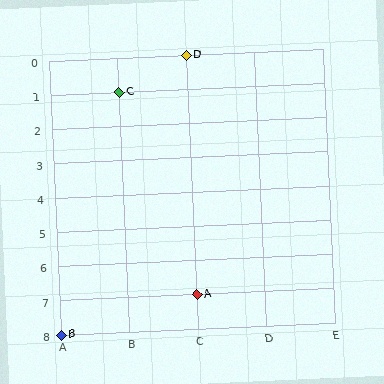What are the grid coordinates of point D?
Point D is at grid coordinates (C, 0).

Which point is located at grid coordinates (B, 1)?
Point C is at (B, 1).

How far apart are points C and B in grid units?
Points C and B are 1 column and 7 rows apart (about 7.1 grid units diagonally).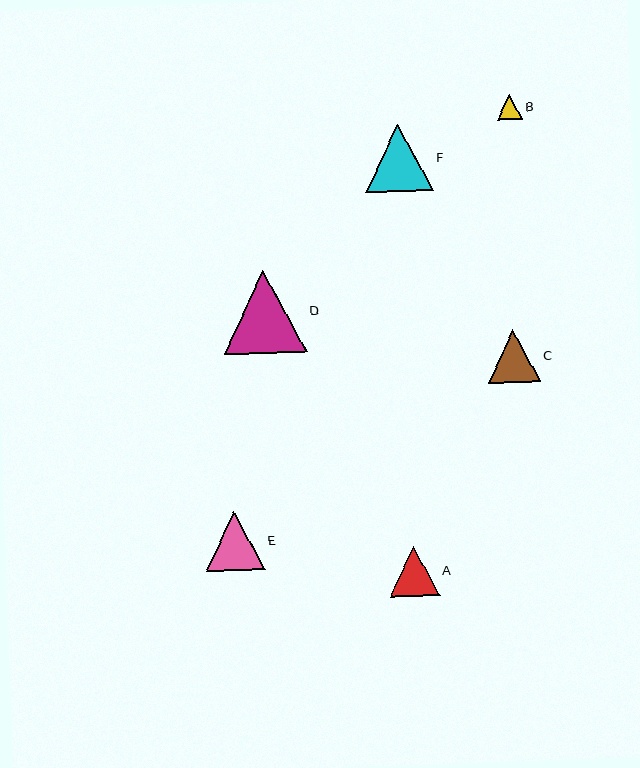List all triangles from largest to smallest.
From largest to smallest: D, F, E, C, A, B.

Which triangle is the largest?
Triangle D is the largest with a size of approximately 83 pixels.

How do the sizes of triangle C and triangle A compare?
Triangle C and triangle A are approximately the same size.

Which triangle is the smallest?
Triangle B is the smallest with a size of approximately 25 pixels.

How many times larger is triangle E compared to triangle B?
Triangle E is approximately 2.3 times the size of triangle B.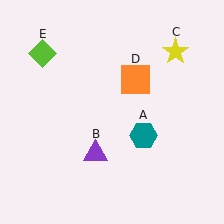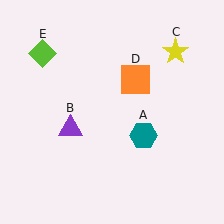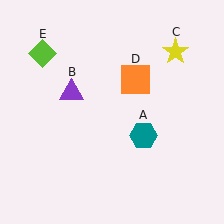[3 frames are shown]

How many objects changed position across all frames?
1 object changed position: purple triangle (object B).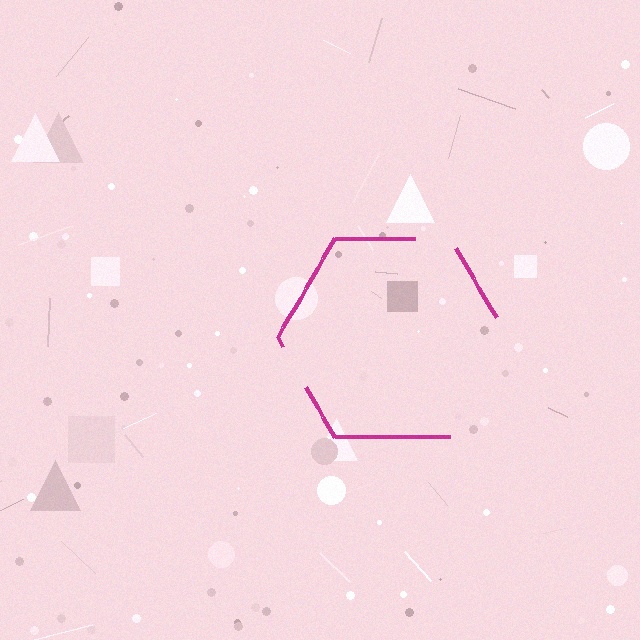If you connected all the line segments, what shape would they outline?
They would outline a hexagon.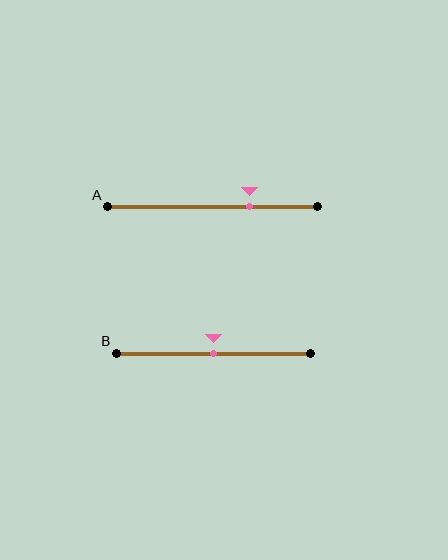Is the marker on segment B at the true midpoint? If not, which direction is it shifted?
Yes, the marker on segment B is at the true midpoint.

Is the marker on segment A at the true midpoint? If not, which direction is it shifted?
No, the marker on segment A is shifted to the right by about 18% of the segment length.